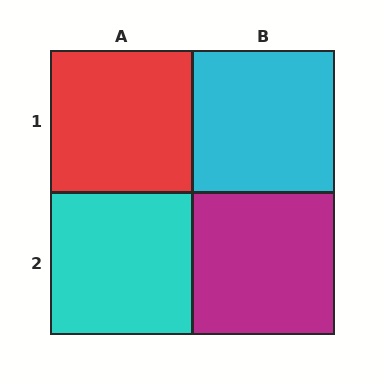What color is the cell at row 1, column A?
Red.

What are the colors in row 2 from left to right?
Cyan, magenta.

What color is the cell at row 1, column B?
Cyan.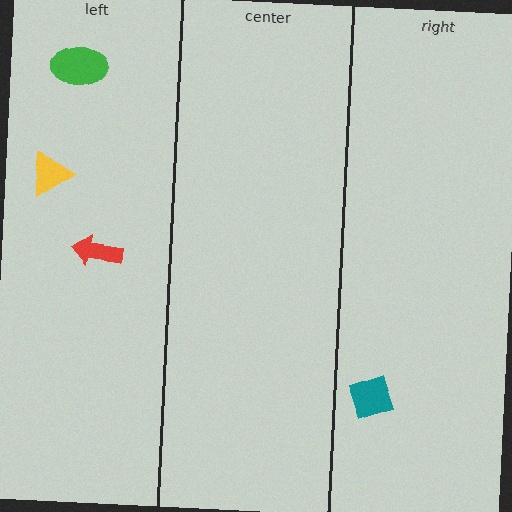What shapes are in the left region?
The yellow triangle, the red arrow, the green ellipse.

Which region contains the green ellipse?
The left region.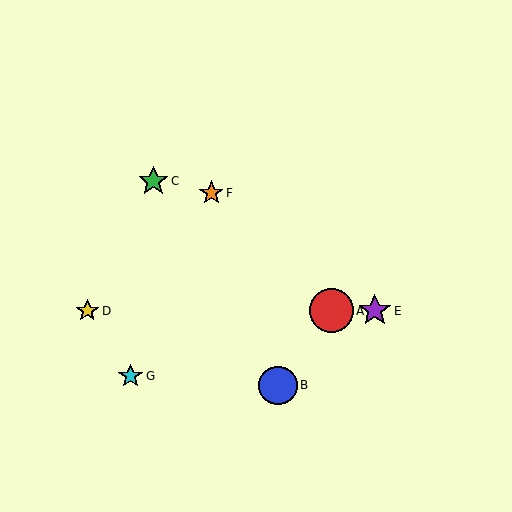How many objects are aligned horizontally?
3 objects (A, D, E) are aligned horizontally.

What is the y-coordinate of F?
Object F is at y≈193.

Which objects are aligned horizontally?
Objects A, D, E are aligned horizontally.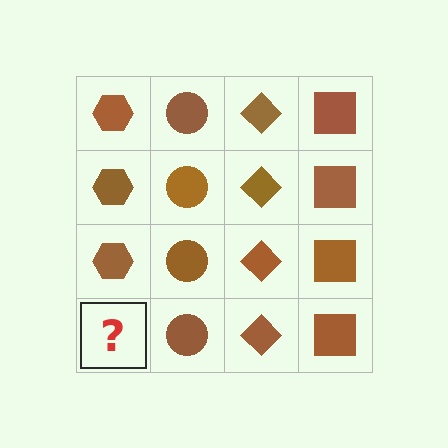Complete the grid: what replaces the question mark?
The question mark should be replaced with a brown hexagon.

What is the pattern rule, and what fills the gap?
The rule is that each column has a consistent shape. The gap should be filled with a brown hexagon.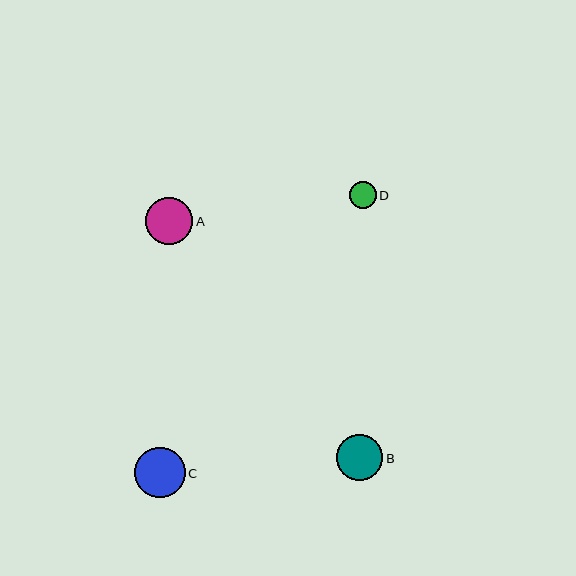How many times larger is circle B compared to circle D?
Circle B is approximately 1.7 times the size of circle D.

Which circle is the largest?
Circle C is the largest with a size of approximately 50 pixels.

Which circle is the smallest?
Circle D is the smallest with a size of approximately 27 pixels.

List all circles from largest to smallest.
From largest to smallest: C, A, B, D.